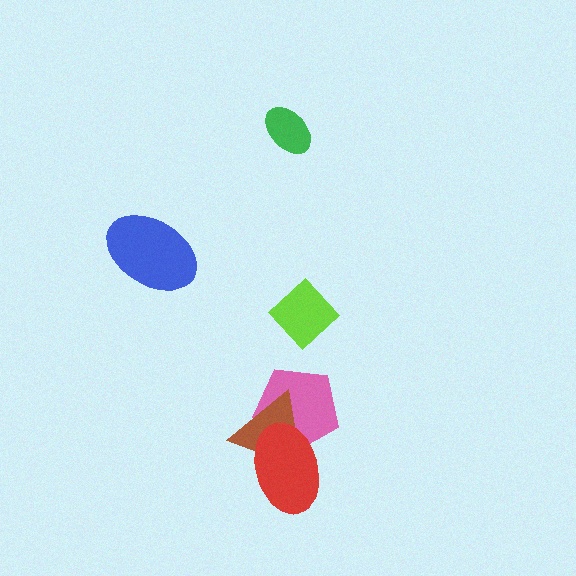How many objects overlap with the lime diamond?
0 objects overlap with the lime diamond.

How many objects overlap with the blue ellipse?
0 objects overlap with the blue ellipse.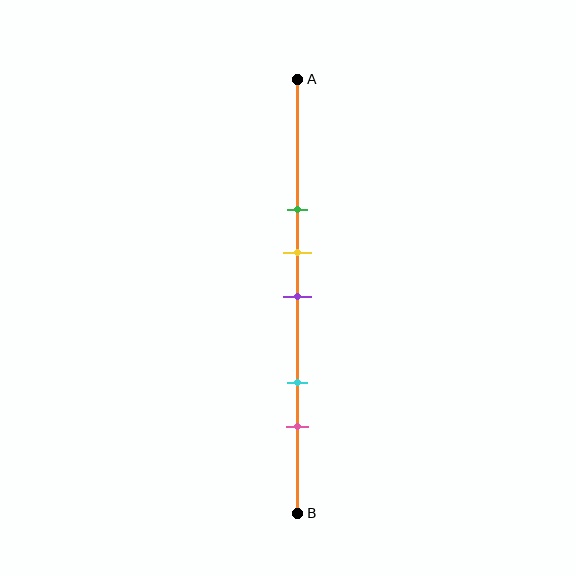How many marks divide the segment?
There are 5 marks dividing the segment.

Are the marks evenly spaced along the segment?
No, the marks are not evenly spaced.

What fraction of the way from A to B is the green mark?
The green mark is approximately 30% (0.3) of the way from A to B.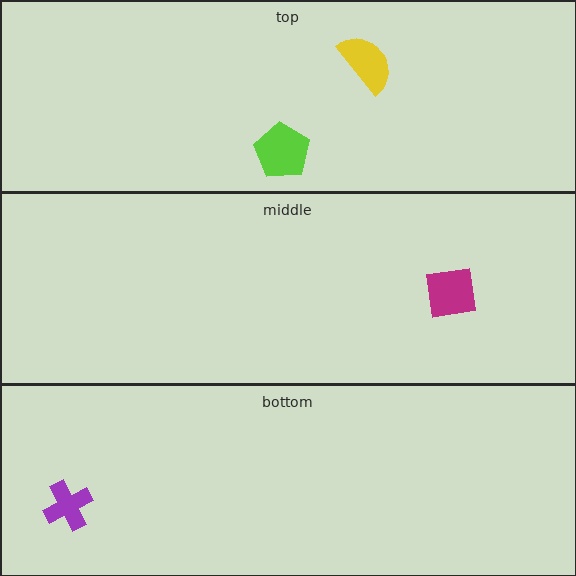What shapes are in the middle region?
The magenta square.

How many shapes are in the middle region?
1.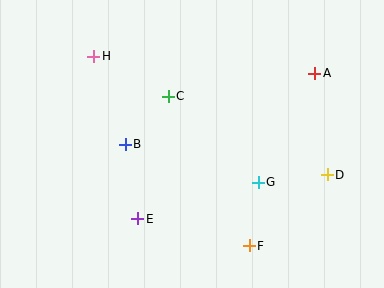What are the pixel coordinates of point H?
Point H is at (94, 56).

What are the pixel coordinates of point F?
Point F is at (249, 246).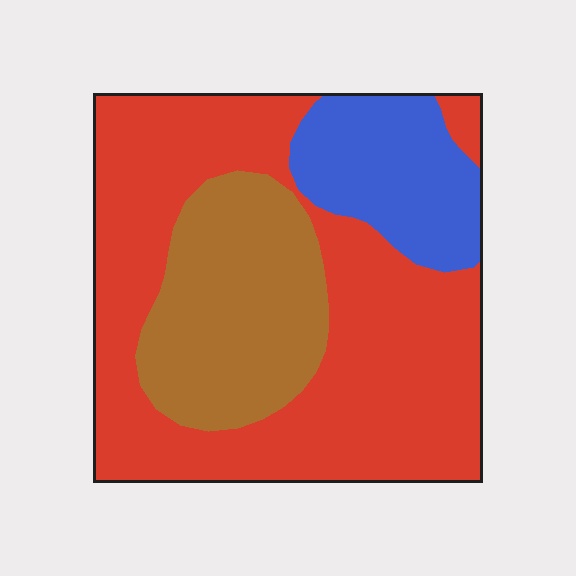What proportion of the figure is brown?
Brown covers about 25% of the figure.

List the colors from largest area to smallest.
From largest to smallest: red, brown, blue.